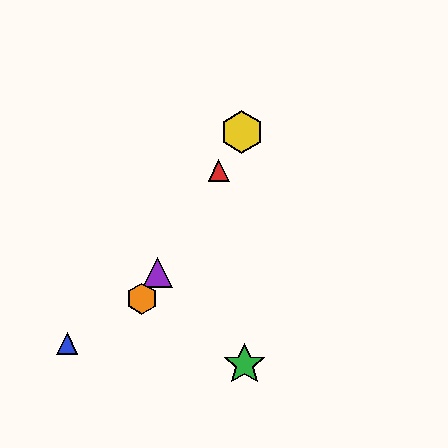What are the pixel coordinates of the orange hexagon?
The orange hexagon is at (142, 299).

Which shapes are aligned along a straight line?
The red triangle, the yellow hexagon, the purple triangle, the orange hexagon are aligned along a straight line.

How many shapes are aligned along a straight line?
4 shapes (the red triangle, the yellow hexagon, the purple triangle, the orange hexagon) are aligned along a straight line.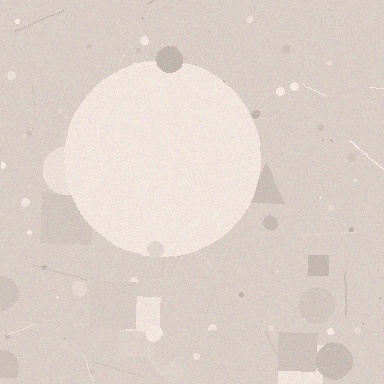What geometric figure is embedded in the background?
A circle is embedded in the background.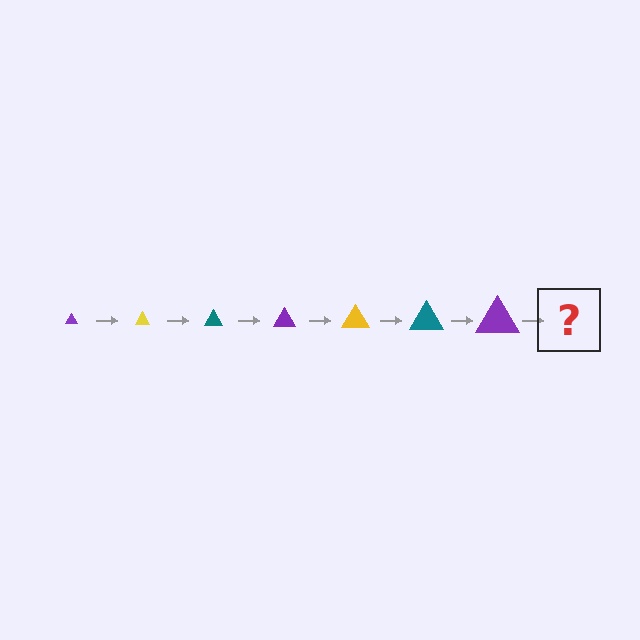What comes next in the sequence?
The next element should be a yellow triangle, larger than the previous one.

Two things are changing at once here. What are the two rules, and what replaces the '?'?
The two rules are that the triangle grows larger each step and the color cycles through purple, yellow, and teal. The '?' should be a yellow triangle, larger than the previous one.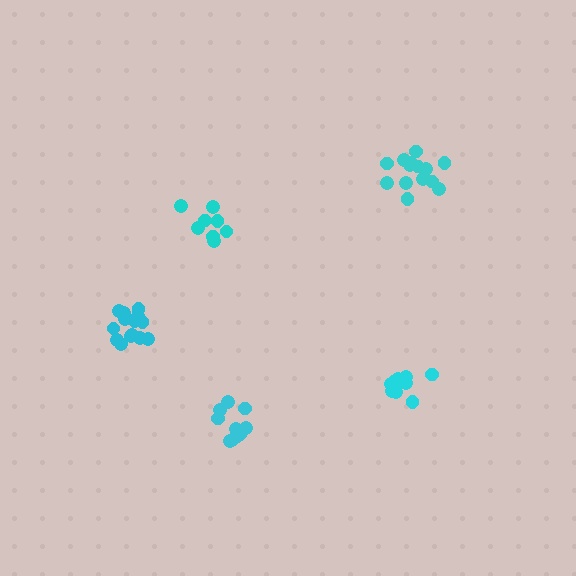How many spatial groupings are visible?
There are 5 spatial groupings.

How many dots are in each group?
Group 1: 9 dots, Group 2: 8 dots, Group 3: 10 dots, Group 4: 14 dots, Group 5: 14 dots (55 total).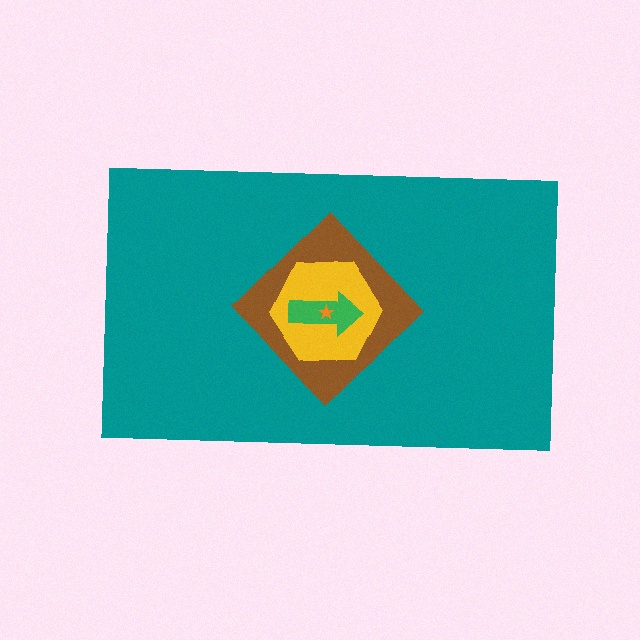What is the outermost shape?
The teal rectangle.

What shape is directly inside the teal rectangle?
The brown diamond.